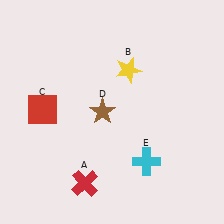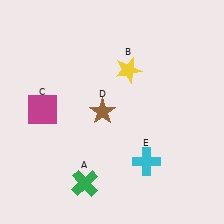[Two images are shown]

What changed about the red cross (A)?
In Image 1, A is red. In Image 2, it changed to green.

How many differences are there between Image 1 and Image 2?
There are 2 differences between the two images.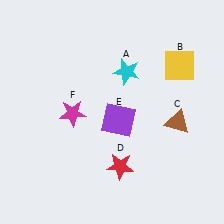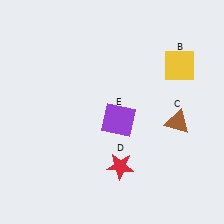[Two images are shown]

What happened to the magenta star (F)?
The magenta star (F) was removed in Image 2. It was in the bottom-left area of Image 1.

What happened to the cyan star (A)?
The cyan star (A) was removed in Image 2. It was in the top-right area of Image 1.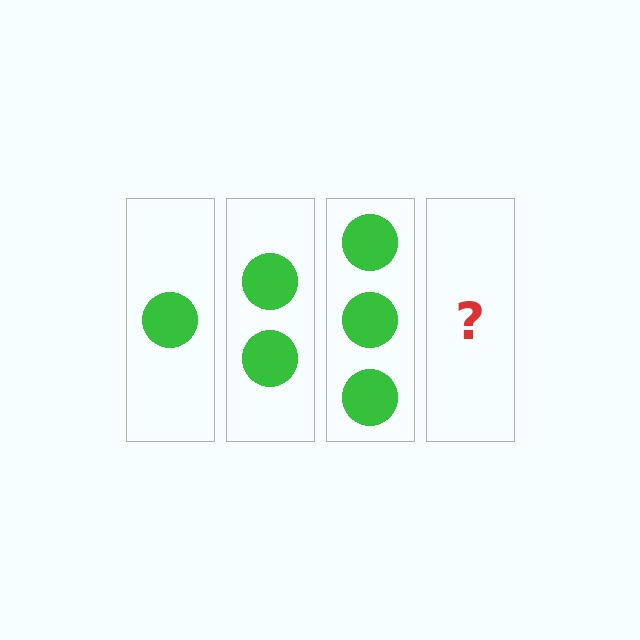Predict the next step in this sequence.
The next step is 4 circles.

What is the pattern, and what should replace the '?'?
The pattern is that each step adds one more circle. The '?' should be 4 circles.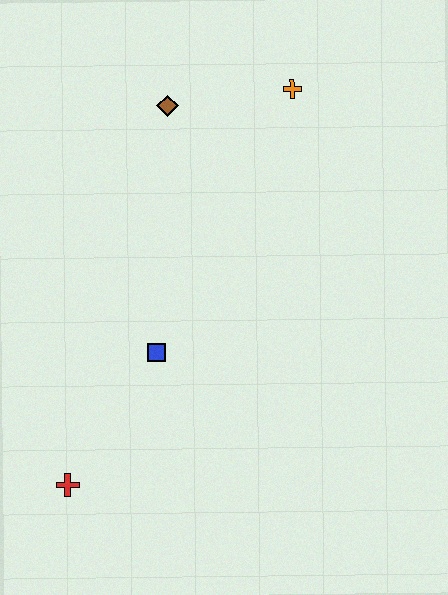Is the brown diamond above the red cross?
Yes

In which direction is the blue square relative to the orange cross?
The blue square is below the orange cross.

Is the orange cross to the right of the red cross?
Yes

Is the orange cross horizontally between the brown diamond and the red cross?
No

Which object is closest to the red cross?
The blue square is closest to the red cross.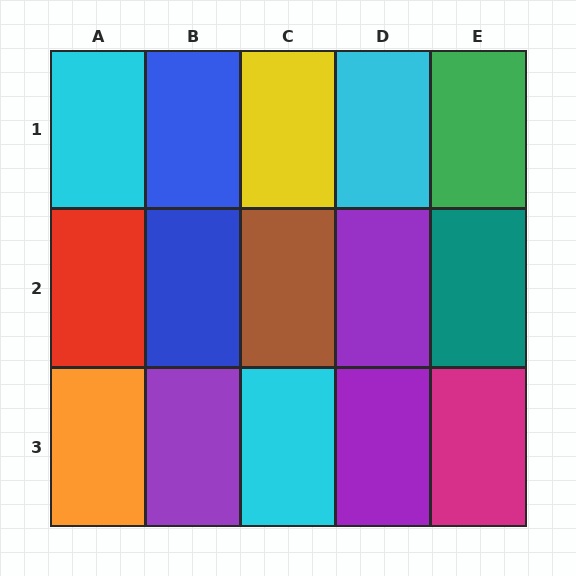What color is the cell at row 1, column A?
Cyan.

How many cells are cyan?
3 cells are cyan.